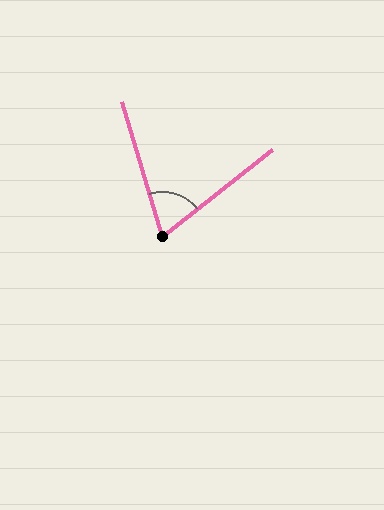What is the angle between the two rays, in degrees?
Approximately 68 degrees.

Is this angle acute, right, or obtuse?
It is acute.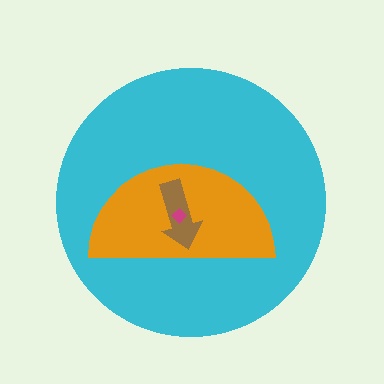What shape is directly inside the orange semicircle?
The brown arrow.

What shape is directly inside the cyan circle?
The orange semicircle.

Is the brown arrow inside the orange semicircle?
Yes.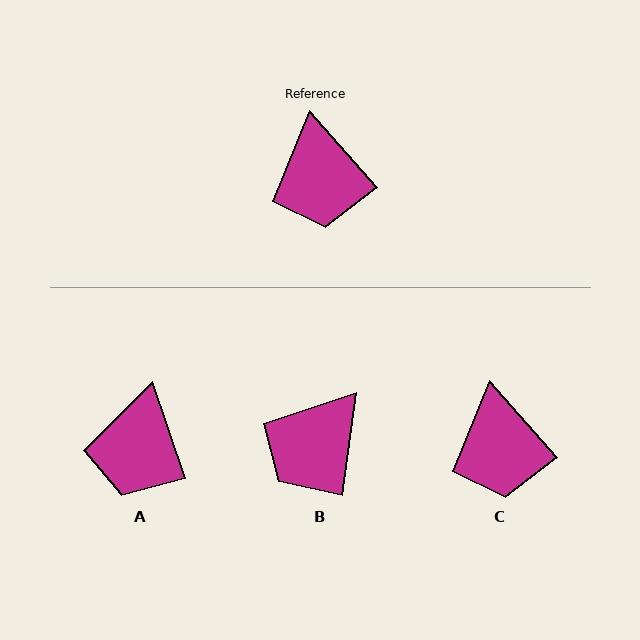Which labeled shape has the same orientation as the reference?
C.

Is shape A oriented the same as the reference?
No, it is off by about 23 degrees.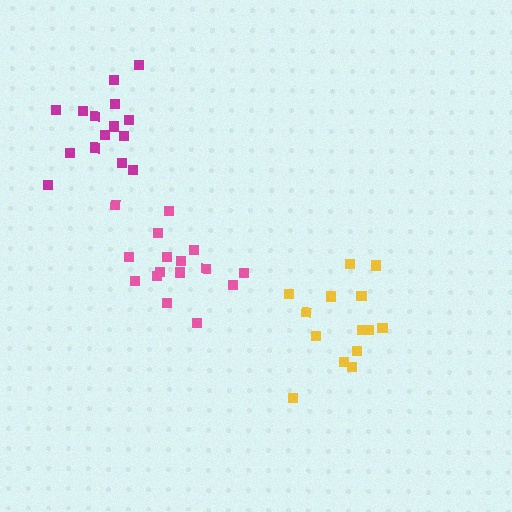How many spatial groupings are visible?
There are 3 spatial groupings.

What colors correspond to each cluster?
The clusters are colored: yellow, magenta, pink.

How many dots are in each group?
Group 1: 14 dots, Group 2: 15 dots, Group 3: 16 dots (45 total).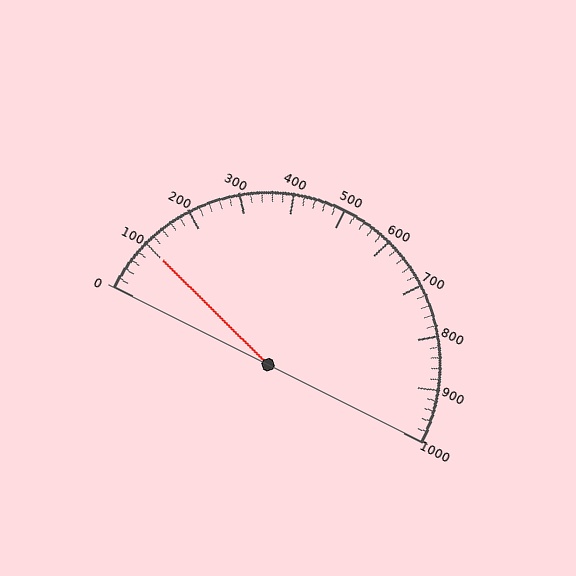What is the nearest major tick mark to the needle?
The nearest major tick mark is 100.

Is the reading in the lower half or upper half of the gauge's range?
The reading is in the lower half of the range (0 to 1000).